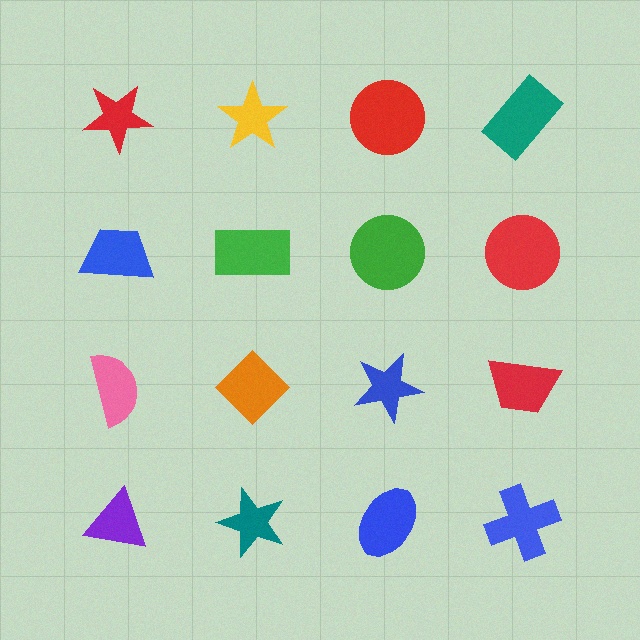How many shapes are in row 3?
4 shapes.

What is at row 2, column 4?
A red circle.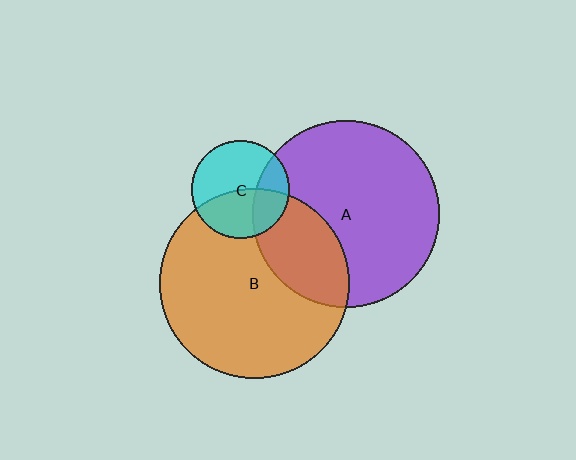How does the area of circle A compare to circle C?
Approximately 3.7 times.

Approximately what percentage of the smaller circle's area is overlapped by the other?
Approximately 25%.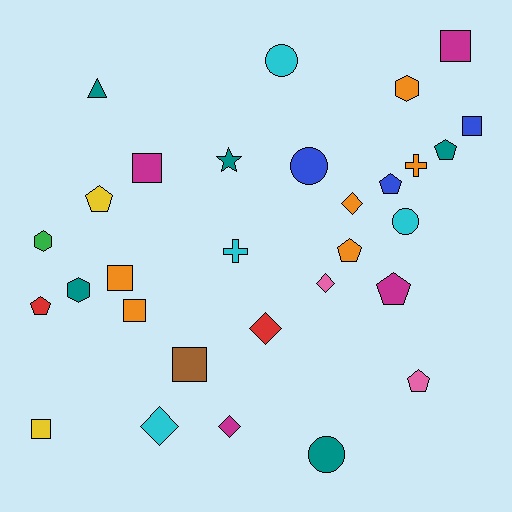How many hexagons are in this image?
There are 3 hexagons.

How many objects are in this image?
There are 30 objects.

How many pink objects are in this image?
There are 2 pink objects.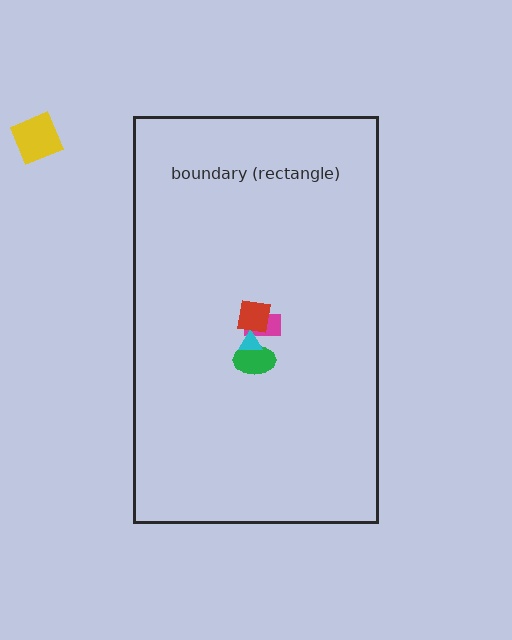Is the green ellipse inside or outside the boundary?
Inside.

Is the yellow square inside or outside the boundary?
Outside.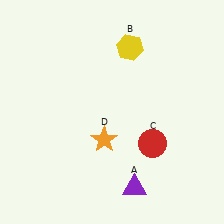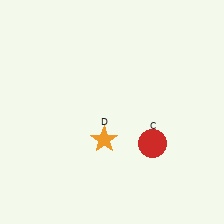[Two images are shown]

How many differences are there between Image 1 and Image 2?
There are 2 differences between the two images.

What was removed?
The yellow hexagon (B), the purple triangle (A) were removed in Image 2.